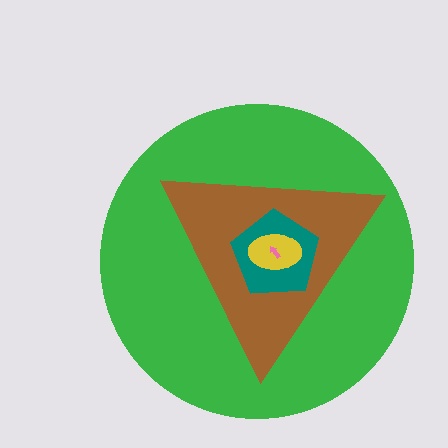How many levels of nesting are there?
5.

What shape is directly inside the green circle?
The brown triangle.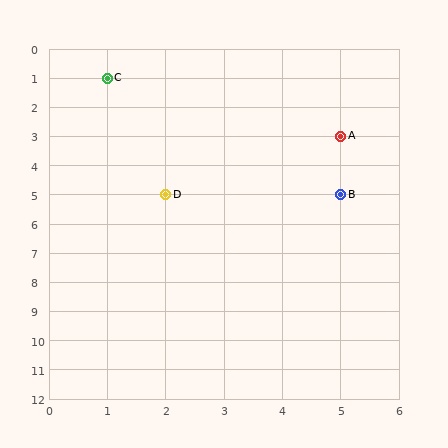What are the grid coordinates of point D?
Point D is at grid coordinates (2, 5).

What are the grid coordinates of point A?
Point A is at grid coordinates (5, 3).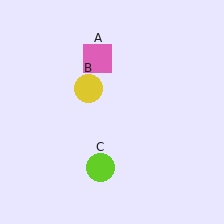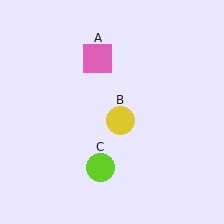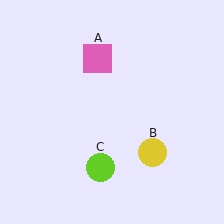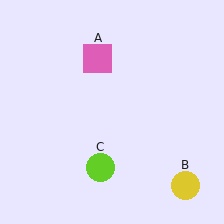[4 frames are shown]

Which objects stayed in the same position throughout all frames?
Pink square (object A) and lime circle (object C) remained stationary.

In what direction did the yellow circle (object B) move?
The yellow circle (object B) moved down and to the right.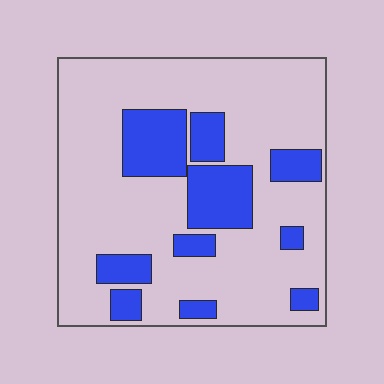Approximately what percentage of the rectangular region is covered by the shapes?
Approximately 25%.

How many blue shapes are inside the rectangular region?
10.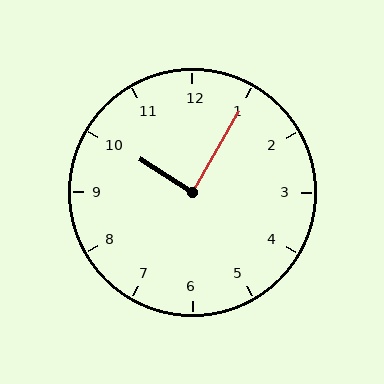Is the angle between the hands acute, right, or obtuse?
It is right.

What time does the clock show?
10:05.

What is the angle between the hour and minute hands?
Approximately 88 degrees.